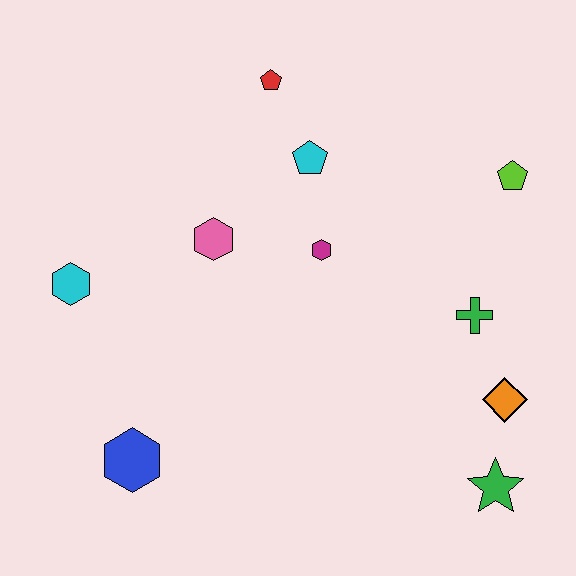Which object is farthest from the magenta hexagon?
The green star is farthest from the magenta hexagon.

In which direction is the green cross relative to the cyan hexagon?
The green cross is to the right of the cyan hexagon.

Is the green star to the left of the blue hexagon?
No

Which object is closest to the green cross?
The orange diamond is closest to the green cross.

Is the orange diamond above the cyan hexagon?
No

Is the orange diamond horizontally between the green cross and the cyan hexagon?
No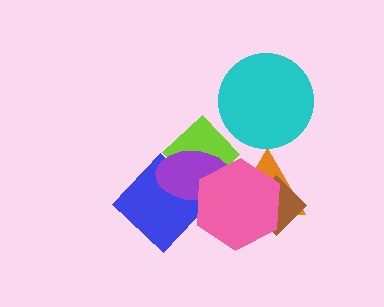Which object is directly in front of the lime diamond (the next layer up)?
The purple ellipse is directly in front of the lime diamond.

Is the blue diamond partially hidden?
Yes, it is partially covered by another shape.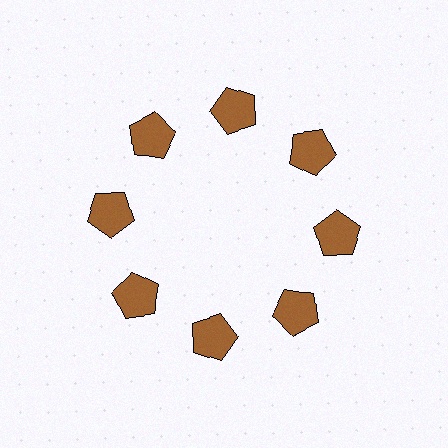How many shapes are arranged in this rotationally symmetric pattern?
There are 8 shapes, arranged in 8 groups of 1.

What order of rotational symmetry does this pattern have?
This pattern has 8-fold rotational symmetry.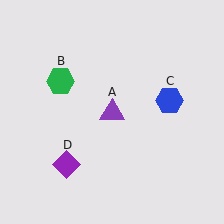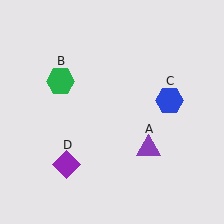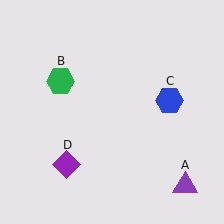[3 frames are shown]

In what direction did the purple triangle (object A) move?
The purple triangle (object A) moved down and to the right.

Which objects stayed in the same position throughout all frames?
Green hexagon (object B) and blue hexagon (object C) and purple diamond (object D) remained stationary.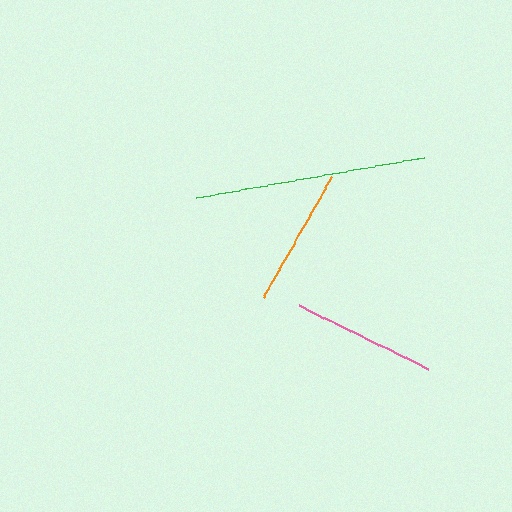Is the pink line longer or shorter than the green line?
The green line is longer than the pink line.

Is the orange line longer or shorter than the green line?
The green line is longer than the orange line.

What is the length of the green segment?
The green segment is approximately 233 pixels long.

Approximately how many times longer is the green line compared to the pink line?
The green line is approximately 1.6 times the length of the pink line.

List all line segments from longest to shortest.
From longest to shortest: green, pink, orange.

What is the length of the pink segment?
The pink segment is approximately 144 pixels long.